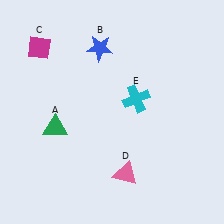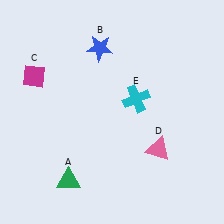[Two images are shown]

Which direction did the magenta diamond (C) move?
The magenta diamond (C) moved down.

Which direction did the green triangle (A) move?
The green triangle (A) moved down.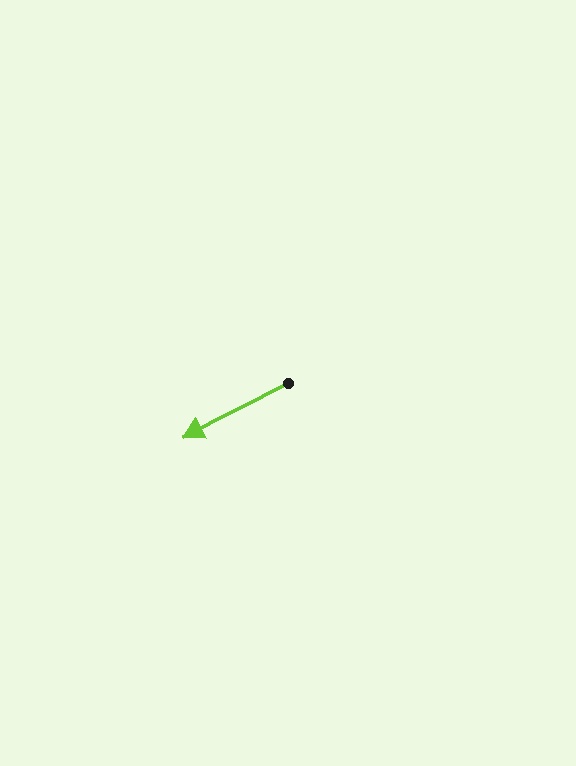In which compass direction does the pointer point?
Southwest.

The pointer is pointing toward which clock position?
Roughly 8 o'clock.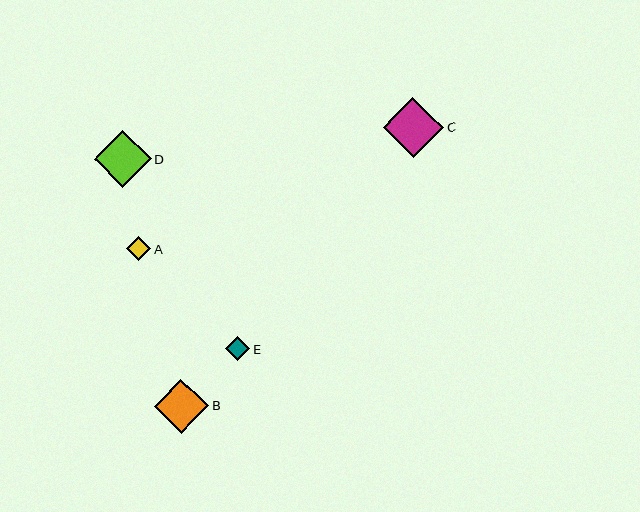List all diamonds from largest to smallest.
From largest to smallest: C, D, B, E, A.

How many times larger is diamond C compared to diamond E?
Diamond C is approximately 2.4 times the size of diamond E.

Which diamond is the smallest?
Diamond A is the smallest with a size of approximately 24 pixels.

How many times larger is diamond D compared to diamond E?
Diamond D is approximately 2.3 times the size of diamond E.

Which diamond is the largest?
Diamond C is the largest with a size of approximately 60 pixels.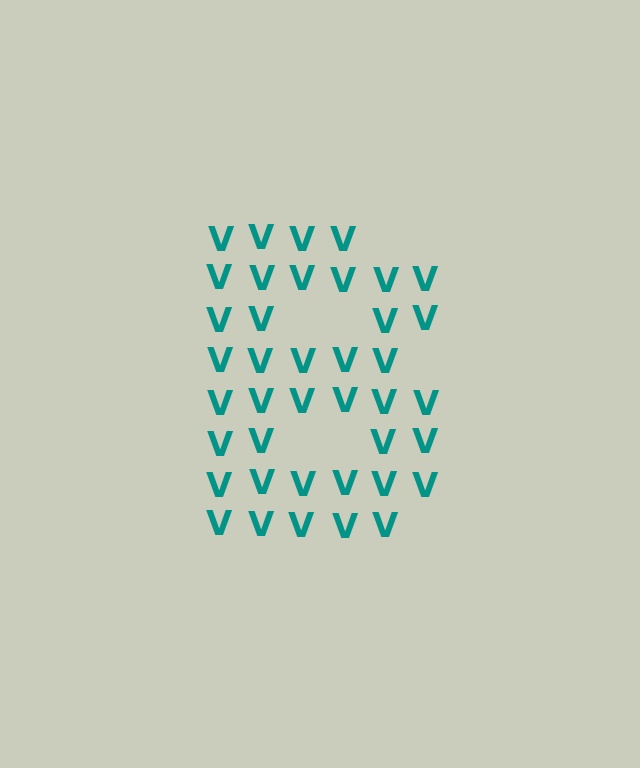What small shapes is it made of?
It is made of small letter V's.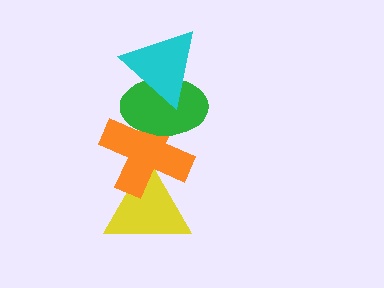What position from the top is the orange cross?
The orange cross is 3rd from the top.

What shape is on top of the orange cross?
The green ellipse is on top of the orange cross.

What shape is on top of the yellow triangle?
The orange cross is on top of the yellow triangle.